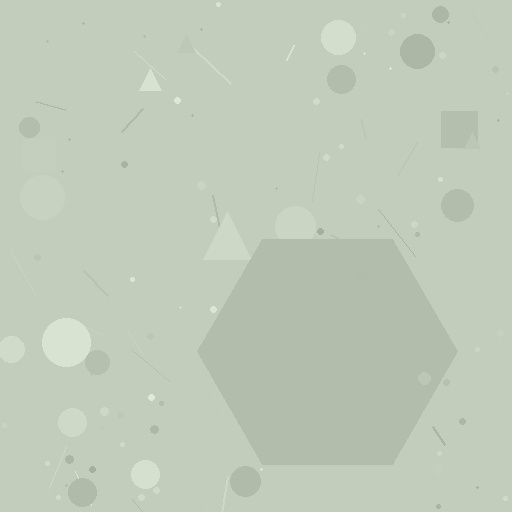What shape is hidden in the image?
A hexagon is hidden in the image.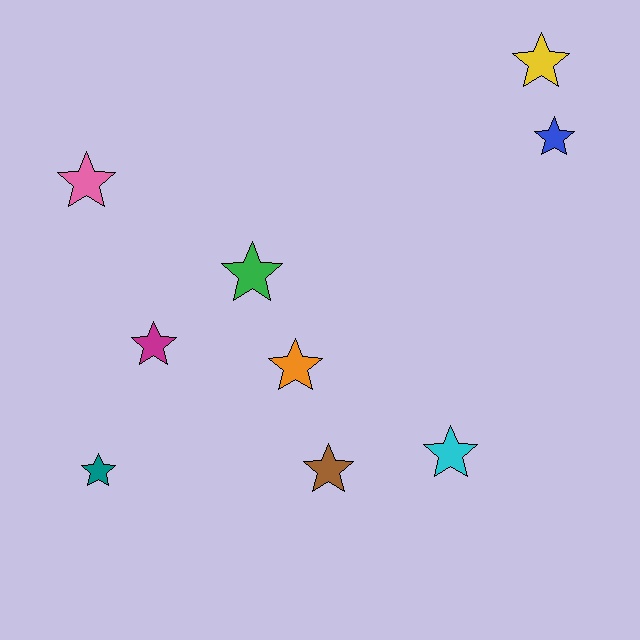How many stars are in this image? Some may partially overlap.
There are 9 stars.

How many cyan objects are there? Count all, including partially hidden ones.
There is 1 cyan object.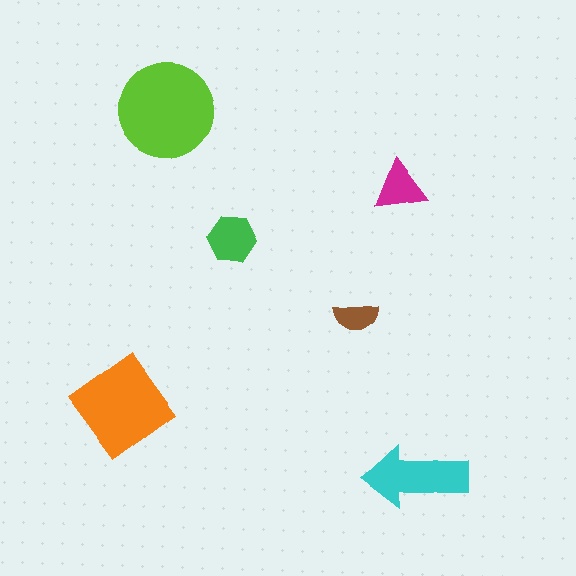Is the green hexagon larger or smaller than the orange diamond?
Smaller.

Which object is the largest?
The lime circle.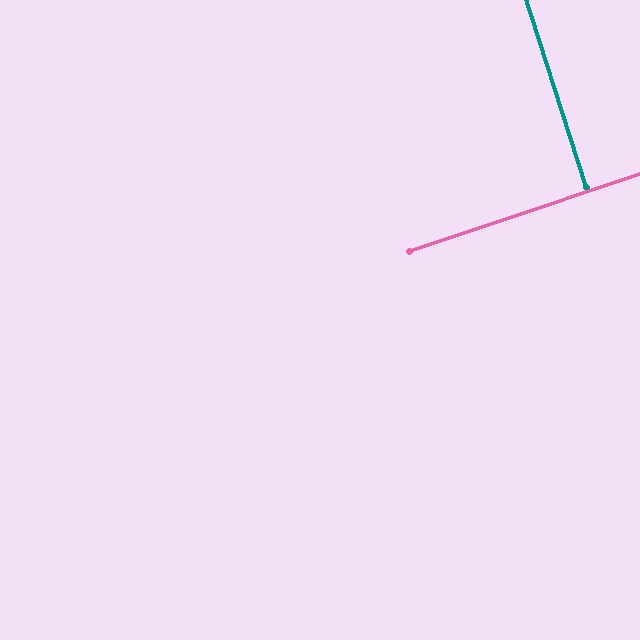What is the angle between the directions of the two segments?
Approximately 89 degrees.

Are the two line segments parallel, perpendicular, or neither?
Perpendicular — they meet at approximately 89°.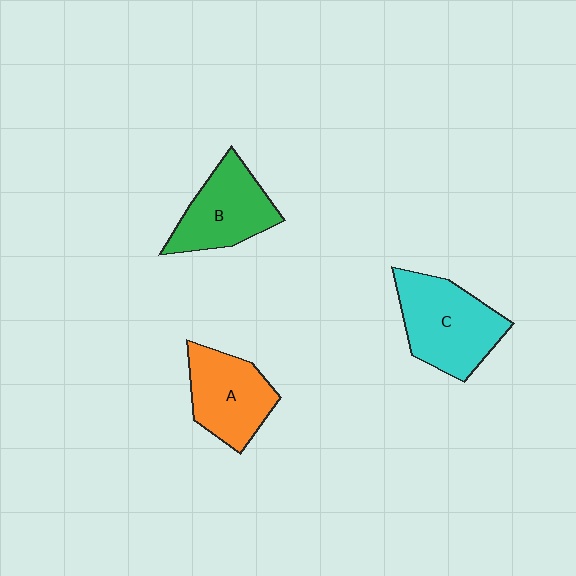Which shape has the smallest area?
Shape A (orange).